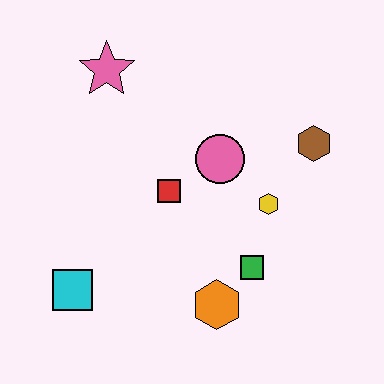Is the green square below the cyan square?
No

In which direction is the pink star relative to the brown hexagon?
The pink star is to the left of the brown hexagon.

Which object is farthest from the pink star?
The orange hexagon is farthest from the pink star.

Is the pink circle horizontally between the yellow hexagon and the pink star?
Yes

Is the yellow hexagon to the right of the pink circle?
Yes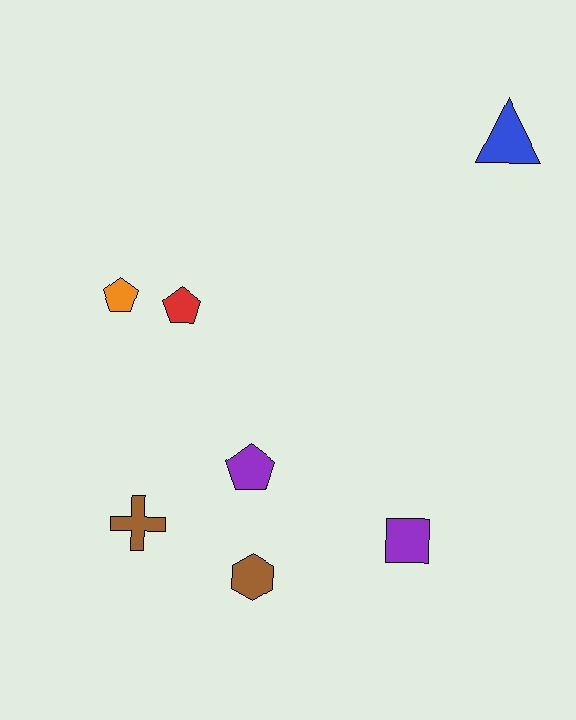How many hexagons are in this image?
There is 1 hexagon.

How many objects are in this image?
There are 7 objects.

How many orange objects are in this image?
There is 1 orange object.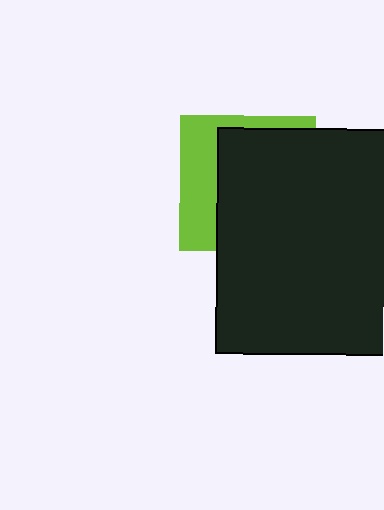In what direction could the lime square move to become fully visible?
The lime square could move left. That would shift it out from behind the black rectangle entirely.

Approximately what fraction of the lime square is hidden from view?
Roughly 67% of the lime square is hidden behind the black rectangle.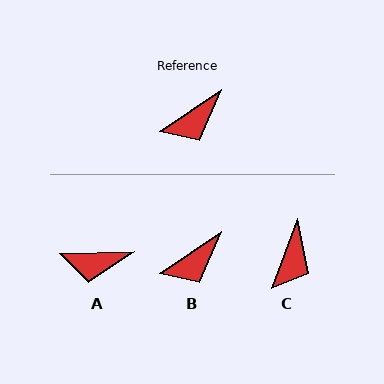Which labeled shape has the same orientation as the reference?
B.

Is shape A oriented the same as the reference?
No, it is off by about 32 degrees.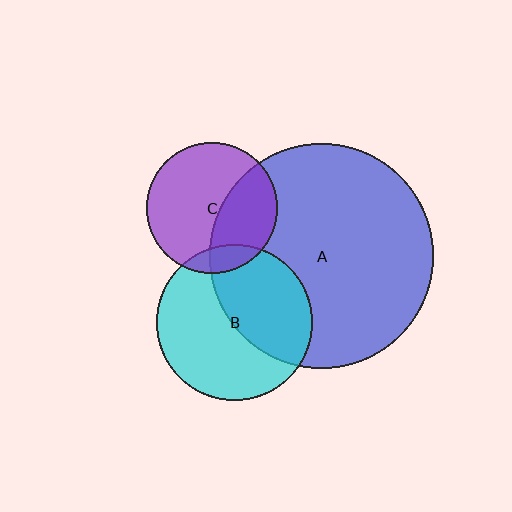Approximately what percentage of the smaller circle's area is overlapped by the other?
Approximately 35%.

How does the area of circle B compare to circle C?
Approximately 1.4 times.